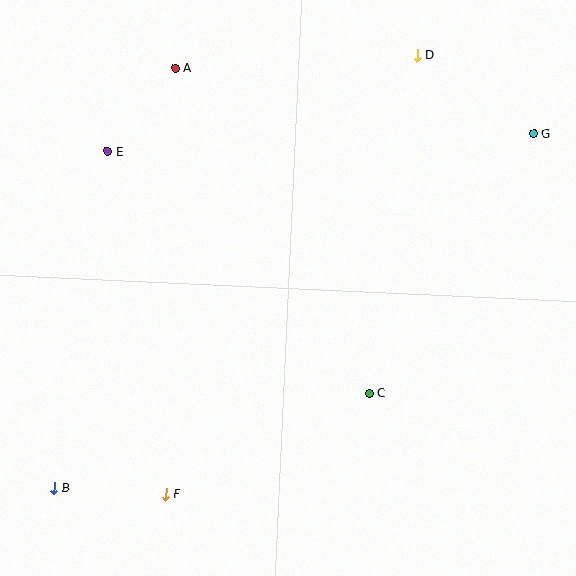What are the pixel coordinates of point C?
Point C is at (369, 393).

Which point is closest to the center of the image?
Point C at (369, 393) is closest to the center.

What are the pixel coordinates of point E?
Point E is at (108, 151).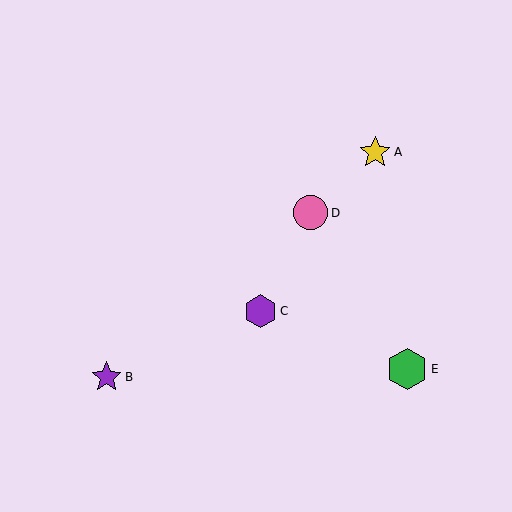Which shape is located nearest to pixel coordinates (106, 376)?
The purple star (labeled B) at (107, 377) is nearest to that location.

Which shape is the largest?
The green hexagon (labeled E) is the largest.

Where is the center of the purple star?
The center of the purple star is at (107, 377).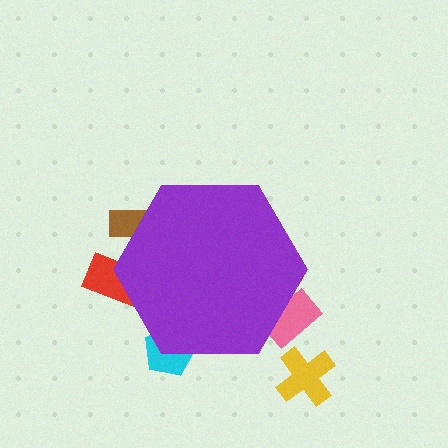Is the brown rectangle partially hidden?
Yes, the brown rectangle is partially hidden behind the purple hexagon.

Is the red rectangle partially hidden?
Yes, the red rectangle is partially hidden behind the purple hexagon.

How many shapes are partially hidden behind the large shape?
4 shapes are partially hidden.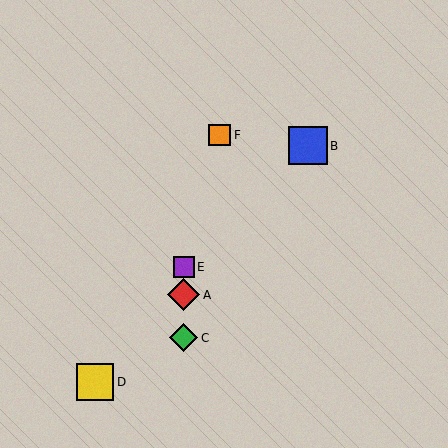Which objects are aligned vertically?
Objects A, C, E are aligned vertically.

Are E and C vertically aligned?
Yes, both are at x≈184.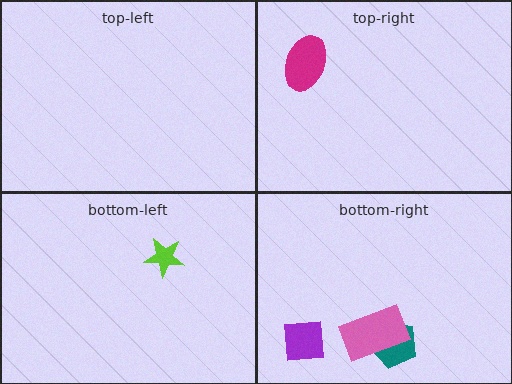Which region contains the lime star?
The bottom-left region.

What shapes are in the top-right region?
The magenta ellipse.